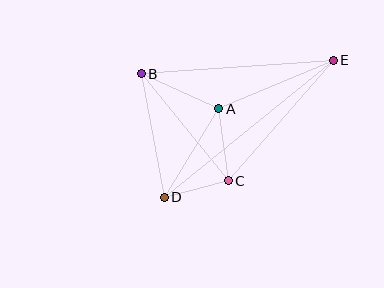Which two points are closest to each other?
Points C and D are closest to each other.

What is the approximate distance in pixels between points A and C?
The distance between A and C is approximately 73 pixels.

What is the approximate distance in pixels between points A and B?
The distance between A and B is approximately 85 pixels.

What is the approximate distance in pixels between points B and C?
The distance between B and C is approximately 138 pixels.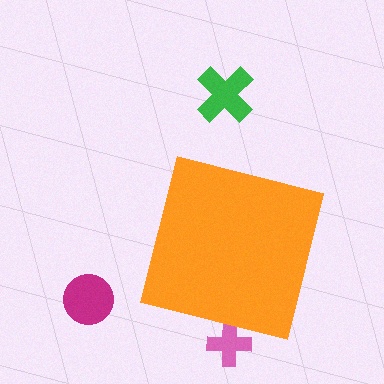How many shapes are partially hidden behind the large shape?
1 shape is partially hidden.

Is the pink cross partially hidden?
Yes, the pink cross is partially hidden behind the orange square.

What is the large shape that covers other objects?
An orange square.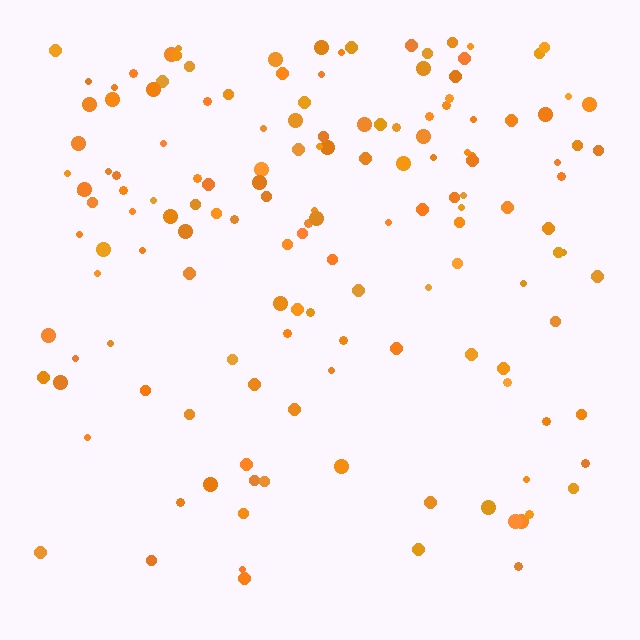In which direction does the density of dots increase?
From bottom to top, with the top side densest.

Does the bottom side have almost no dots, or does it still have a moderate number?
Still a moderate number, just noticeably fewer than the top.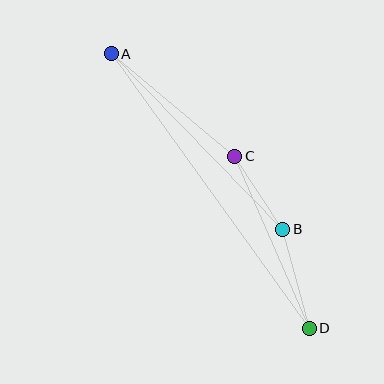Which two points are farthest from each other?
Points A and D are farthest from each other.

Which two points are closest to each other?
Points B and C are closest to each other.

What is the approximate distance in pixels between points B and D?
The distance between B and D is approximately 103 pixels.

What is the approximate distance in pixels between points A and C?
The distance between A and C is approximately 160 pixels.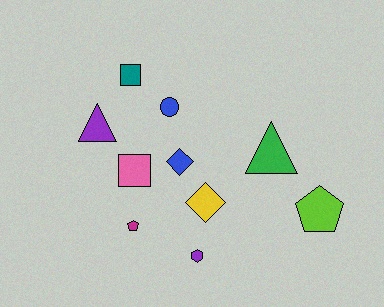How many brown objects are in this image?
There are no brown objects.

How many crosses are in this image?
There are no crosses.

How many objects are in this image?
There are 10 objects.